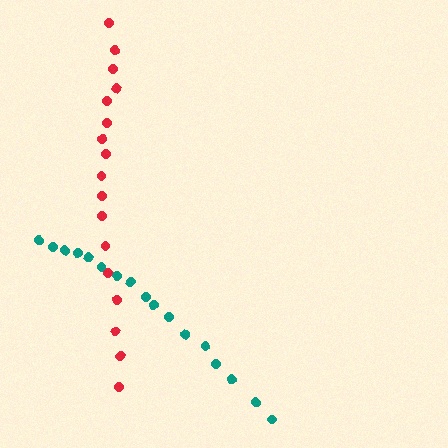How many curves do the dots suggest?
There are 2 distinct paths.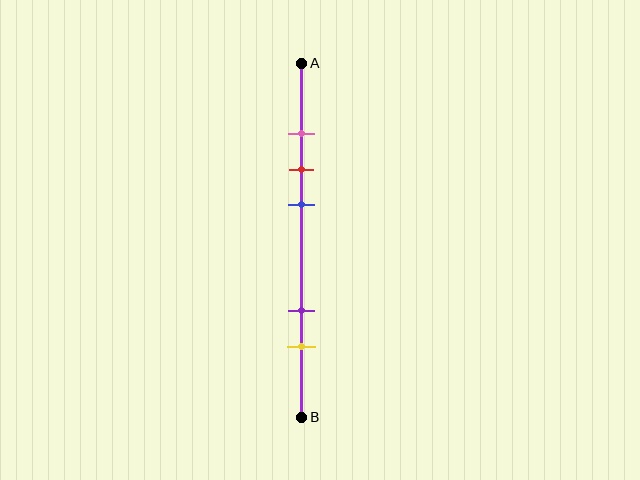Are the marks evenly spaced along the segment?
No, the marks are not evenly spaced.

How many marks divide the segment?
There are 5 marks dividing the segment.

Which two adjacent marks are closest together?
The pink and red marks are the closest adjacent pair.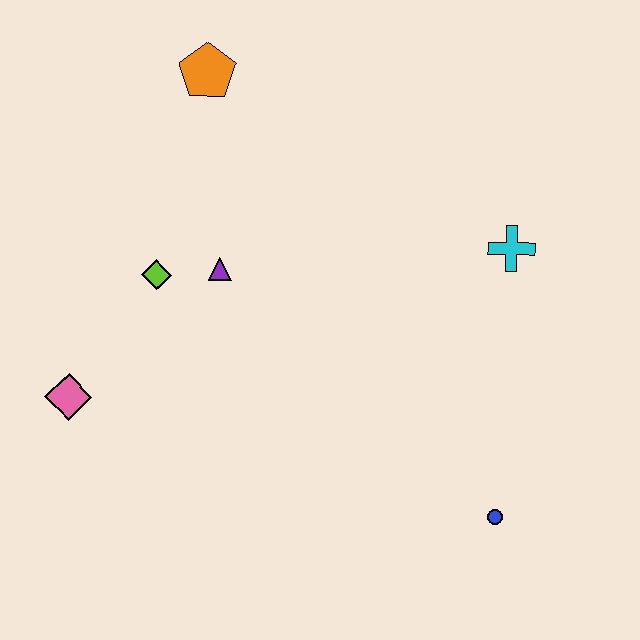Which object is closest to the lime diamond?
The purple triangle is closest to the lime diamond.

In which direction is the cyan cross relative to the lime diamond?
The cyan cross is to the right of the lime diamond.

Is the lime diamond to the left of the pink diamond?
No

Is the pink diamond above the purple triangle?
No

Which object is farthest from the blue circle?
The orange pentagon is farthest from the blue circle.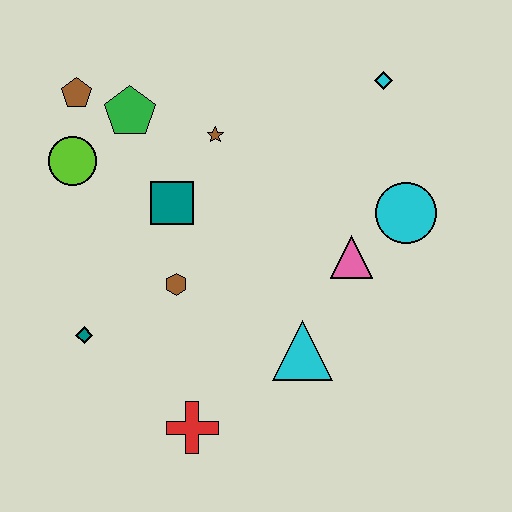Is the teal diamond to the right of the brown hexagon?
No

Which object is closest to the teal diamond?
The brown hexagon is closest to the teal diamond.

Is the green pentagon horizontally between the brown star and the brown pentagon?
Yes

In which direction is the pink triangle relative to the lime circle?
The pink triangle is to the right of the lime circle.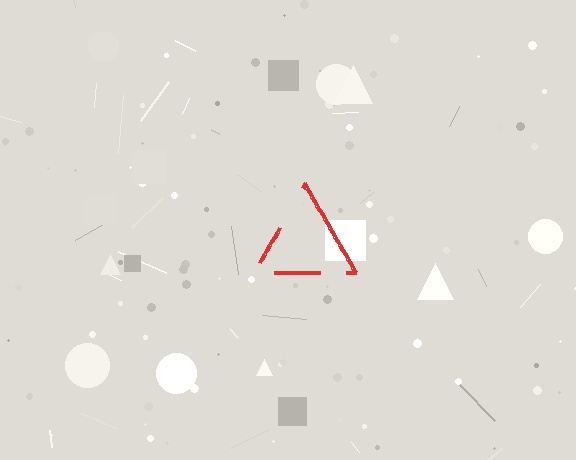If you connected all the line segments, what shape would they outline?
They would outline a triangle.